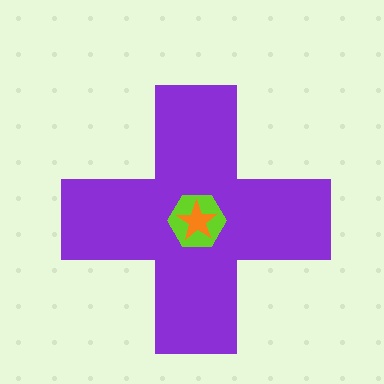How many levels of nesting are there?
3.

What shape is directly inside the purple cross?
The lime hexagon.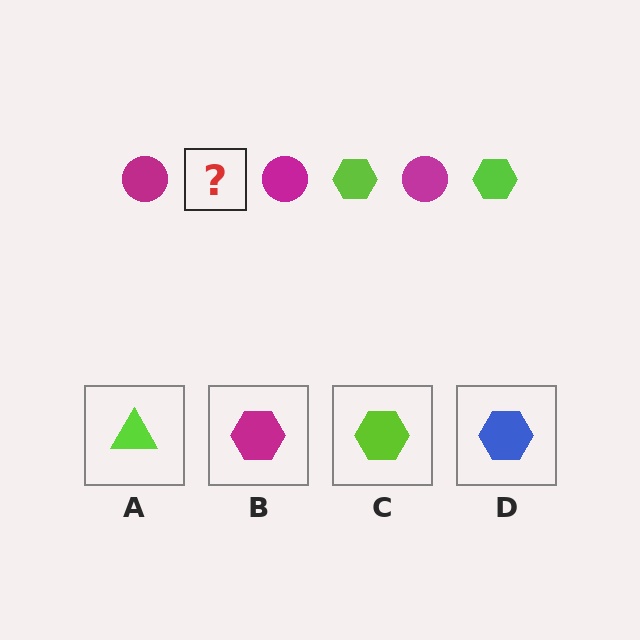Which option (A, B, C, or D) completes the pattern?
C.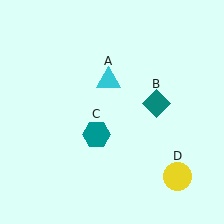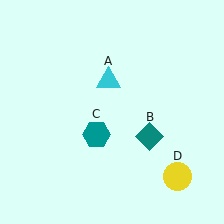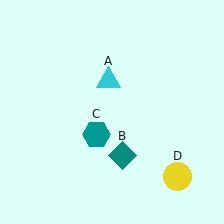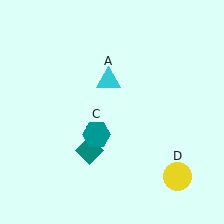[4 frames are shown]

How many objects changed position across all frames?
1 object changed position: teal diamond (object B).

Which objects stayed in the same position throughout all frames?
Cyan triangle (object A) and teal hexagon (object C) and yellow circle (object D) remained stationary.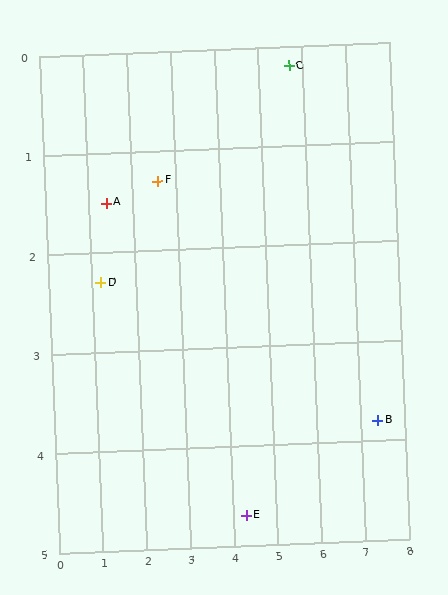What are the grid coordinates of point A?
Point A is at approximately (1.4, 1.5).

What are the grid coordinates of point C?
Point C is at approximately (5.7, 0.2).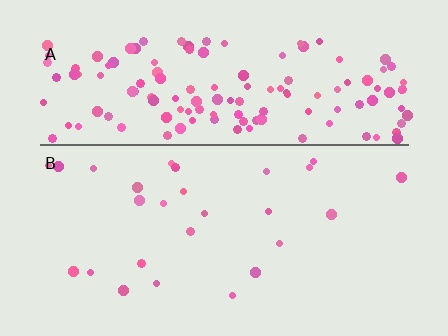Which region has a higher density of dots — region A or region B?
A (the top).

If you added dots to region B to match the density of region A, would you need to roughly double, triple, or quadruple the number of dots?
Approximately quadruple.